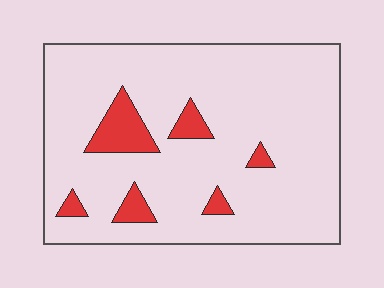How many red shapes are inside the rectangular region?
6.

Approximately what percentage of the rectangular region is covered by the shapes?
Approximately 10%.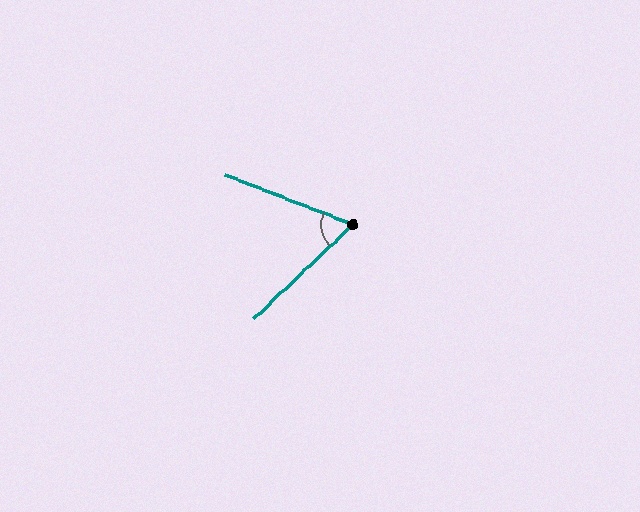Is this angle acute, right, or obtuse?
It is acute.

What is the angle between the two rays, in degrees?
Approximately 65 degrees.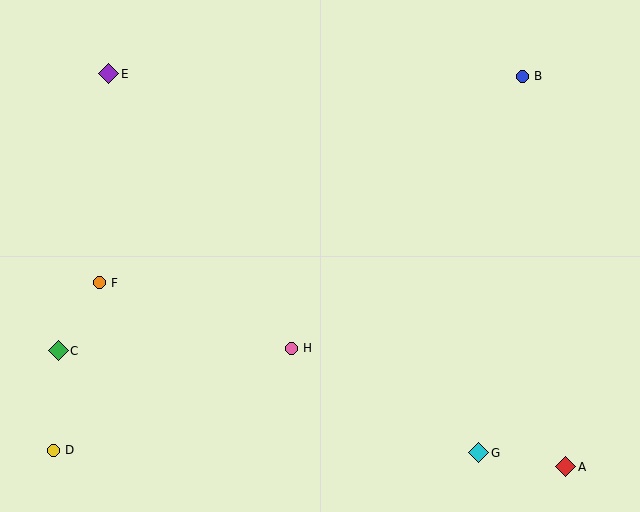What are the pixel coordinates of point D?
Point D is at (53, 450).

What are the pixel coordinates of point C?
Point C is at (58, 351).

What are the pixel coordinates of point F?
Point F is at (99, 283).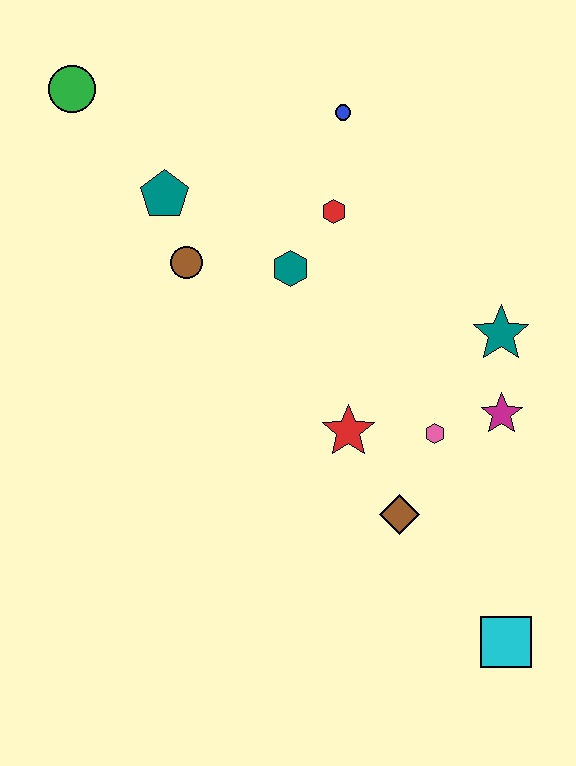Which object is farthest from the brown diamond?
The green circle is farthest from the brown diamond.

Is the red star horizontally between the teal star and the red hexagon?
Yes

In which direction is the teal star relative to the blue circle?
The teal star is below the blue circle.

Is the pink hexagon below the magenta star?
Yes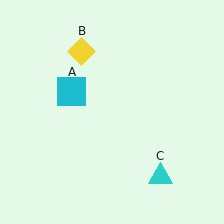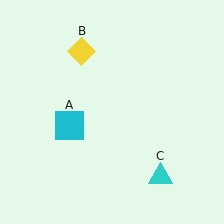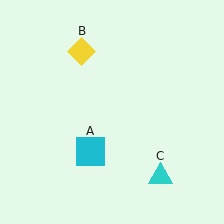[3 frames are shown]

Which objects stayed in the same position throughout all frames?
Yellow diamond (object B) and cyan triangle (object C) remained stationary.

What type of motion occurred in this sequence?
The cyan square (object A) rotated counterclockwise around the center of the scene.